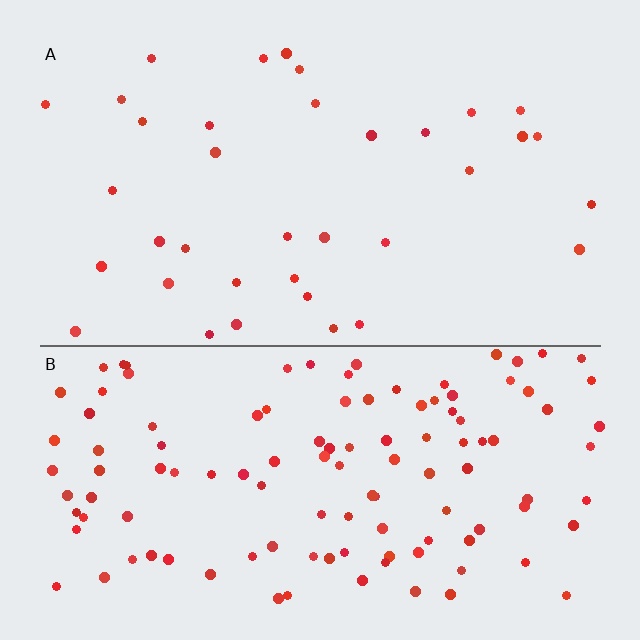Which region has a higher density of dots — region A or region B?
B (the bottom).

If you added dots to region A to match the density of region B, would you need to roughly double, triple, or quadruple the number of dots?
Approximately triple.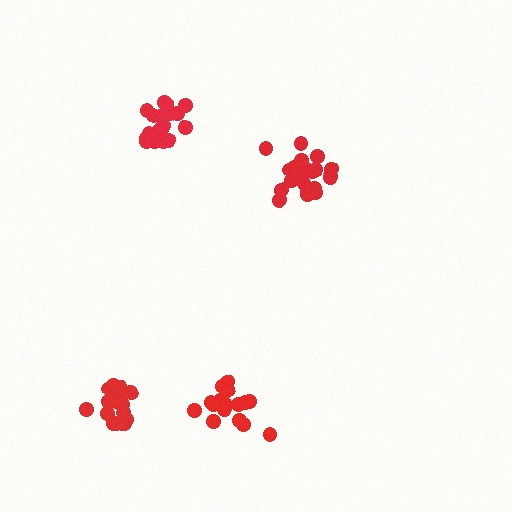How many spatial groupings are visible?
There are 4 spatial groupings.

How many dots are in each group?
Group 1: 20 dots, Group 2: 19 dots, Group 3: 21 dots, Group 4: 18 dots (78 total).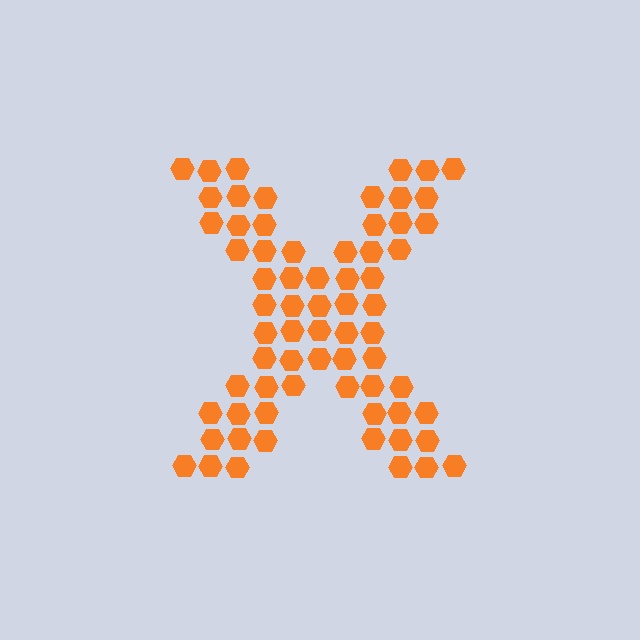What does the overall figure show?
The overall figure shows the letter X.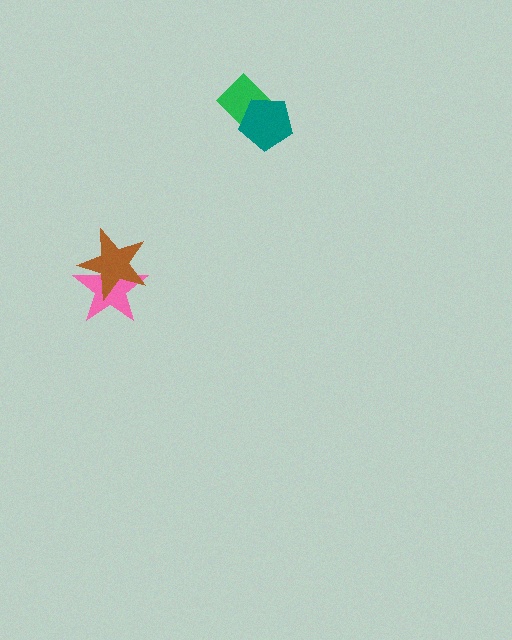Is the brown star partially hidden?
No, no other shape covers it.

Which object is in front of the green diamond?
The teal pentagon is in front of the green diamond.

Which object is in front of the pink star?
The brown star is in front of the pink star.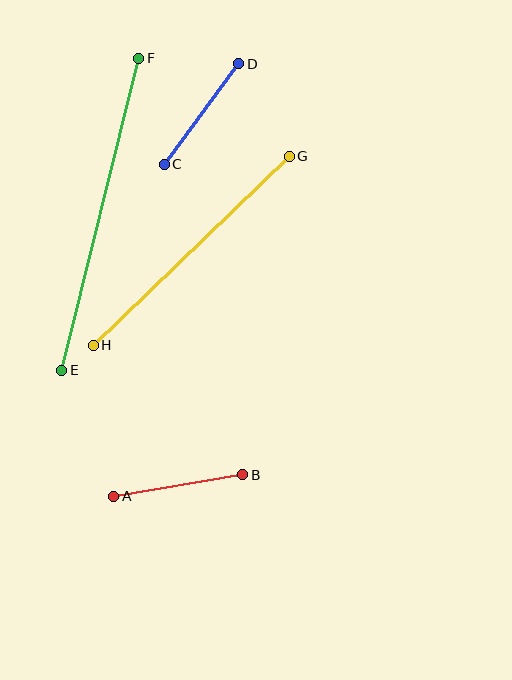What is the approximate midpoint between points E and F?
The midpoint is at approximately (100, 214) pixels.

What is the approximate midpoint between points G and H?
The midpoint is at approximately (191, 251) pixels.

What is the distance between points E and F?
The distance is approximately 321 pixels.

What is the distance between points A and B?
The distance is approximately 131 pixels.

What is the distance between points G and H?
The distance is approximately 272 pixels.